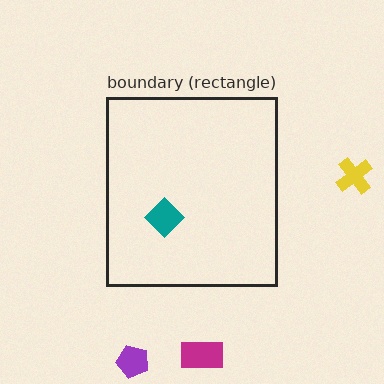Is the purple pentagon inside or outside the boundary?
Outside.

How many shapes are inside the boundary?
1 inside, 3 outside.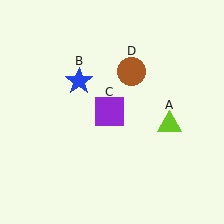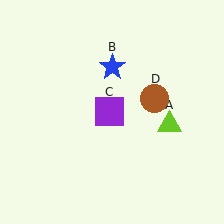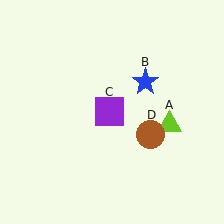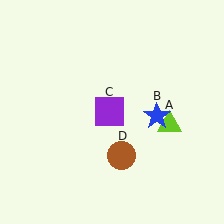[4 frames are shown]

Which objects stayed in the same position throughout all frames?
Lime triangle (object A) and purple square (object C) remained stationary.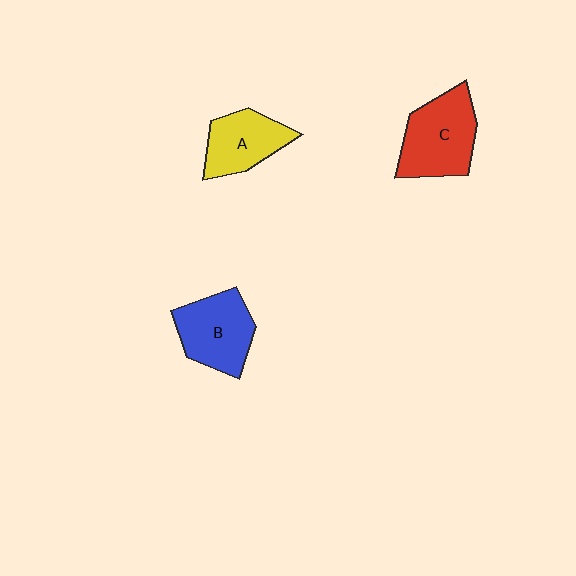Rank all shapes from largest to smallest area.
From largest to smallest: C (red), B (blue), A (yellow).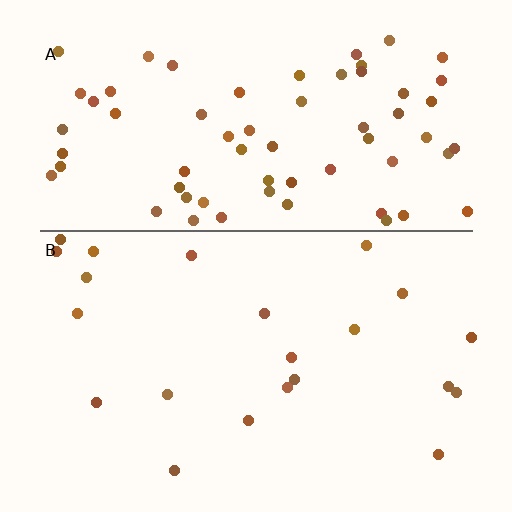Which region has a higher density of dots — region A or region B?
A (the top).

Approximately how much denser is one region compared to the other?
Approximately 3.1× — region A over region B.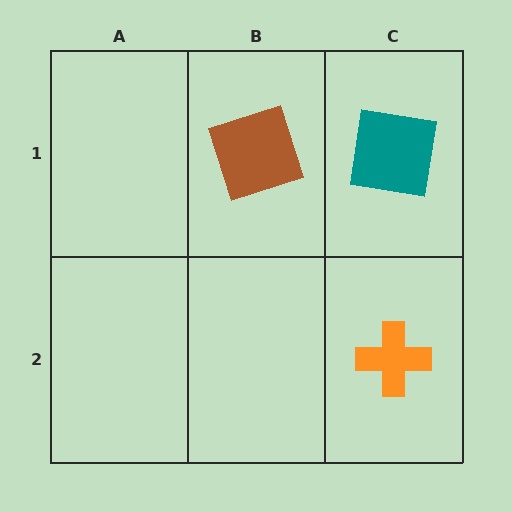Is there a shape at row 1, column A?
No, that cell is empty.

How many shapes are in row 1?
2 shapes.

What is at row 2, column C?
An orange cross.